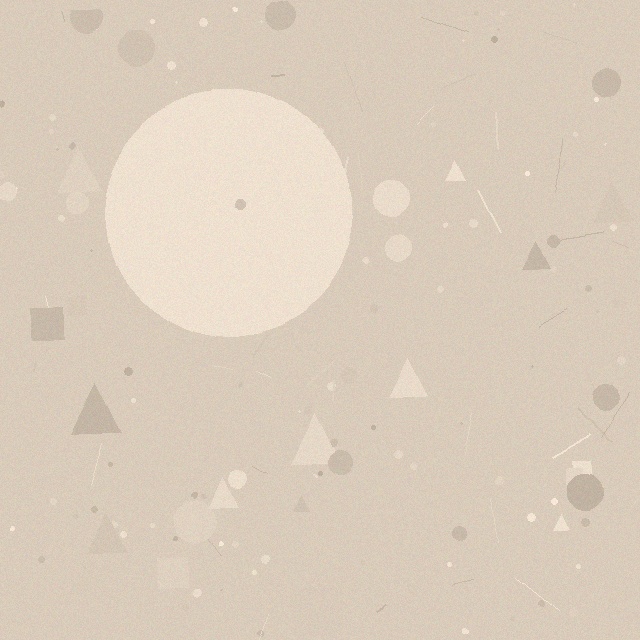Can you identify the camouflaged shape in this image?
The camouflaged shape is a circle.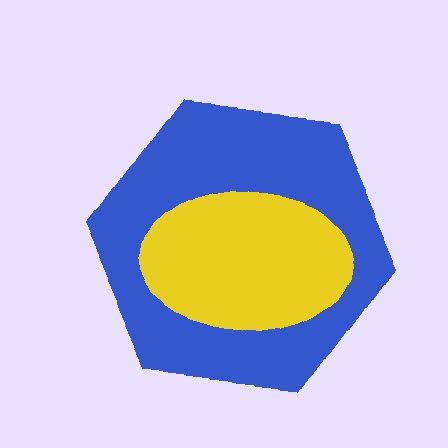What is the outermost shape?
The blue hexagon.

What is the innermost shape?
The yellow ellipse.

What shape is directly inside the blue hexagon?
The yellow ellipse.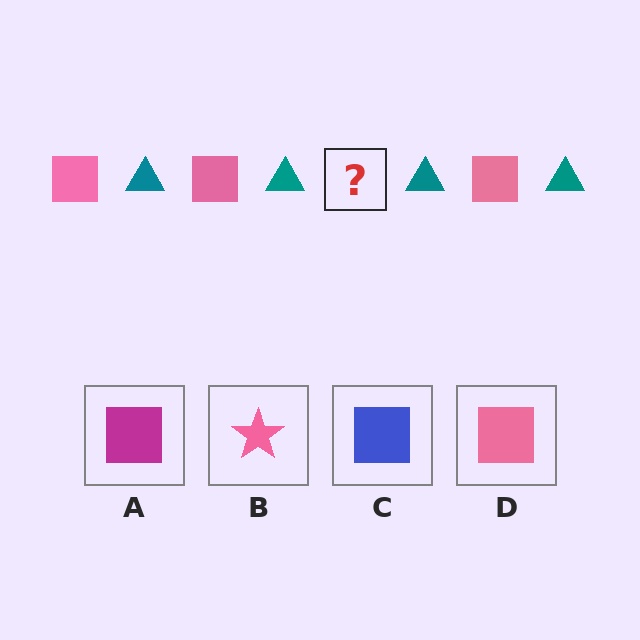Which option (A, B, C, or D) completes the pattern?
D.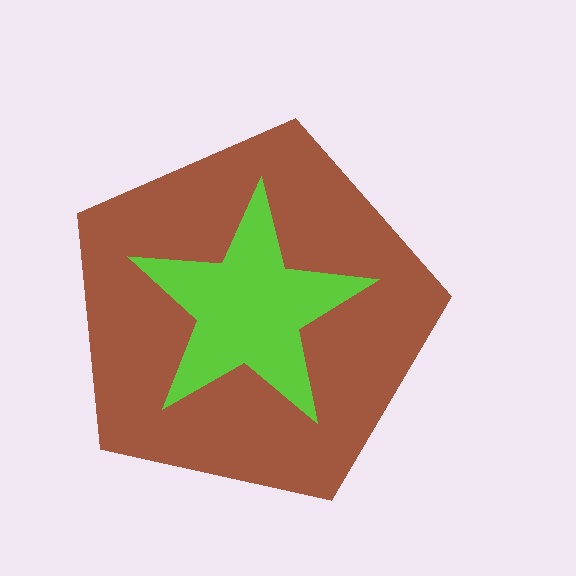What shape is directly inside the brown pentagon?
The lime star.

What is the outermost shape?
The brown pentagon.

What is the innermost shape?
The lime star.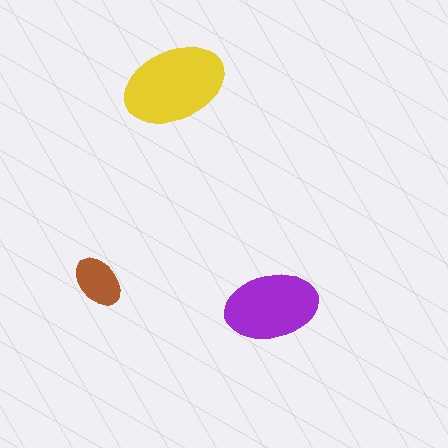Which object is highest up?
The yellow ellipse is topmost.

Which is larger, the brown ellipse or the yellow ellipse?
The yellow one.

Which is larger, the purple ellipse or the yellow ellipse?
The yellow one.